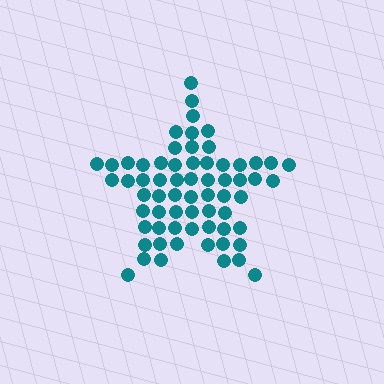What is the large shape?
The large shape is a star.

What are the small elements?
The small elements are circles.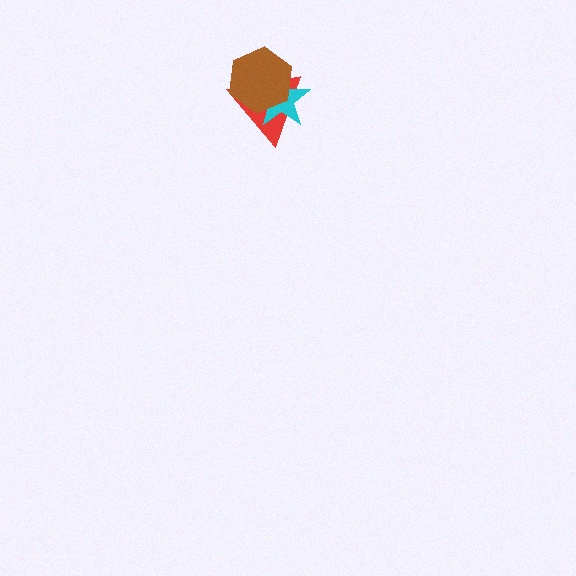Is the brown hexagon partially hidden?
No, no other shape covers it.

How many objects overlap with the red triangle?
2 objects overlap with the red triangle.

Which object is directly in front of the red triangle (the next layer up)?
The cyan star is directly in front of the red triangle.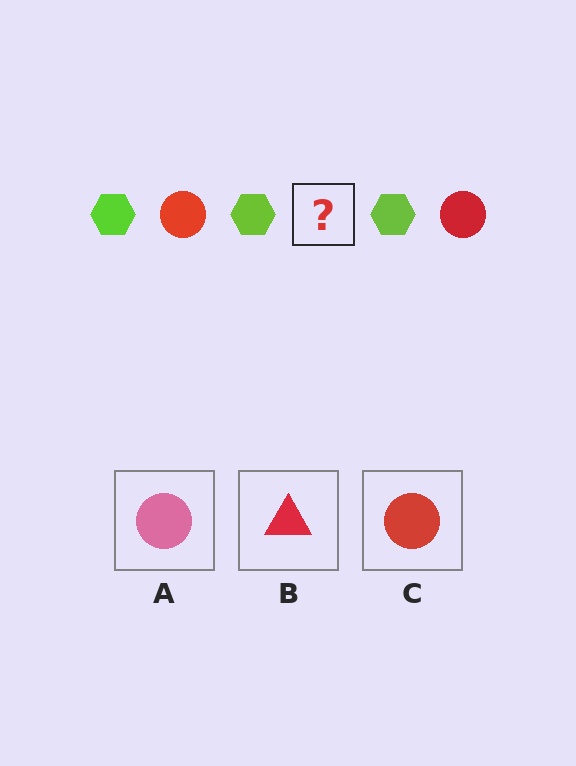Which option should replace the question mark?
Option C.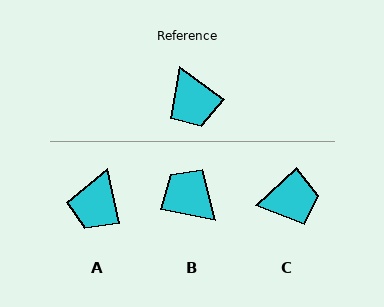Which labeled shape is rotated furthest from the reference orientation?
B, about 156 degrees away.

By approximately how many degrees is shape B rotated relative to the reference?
Approximately 156 degrees clockwise.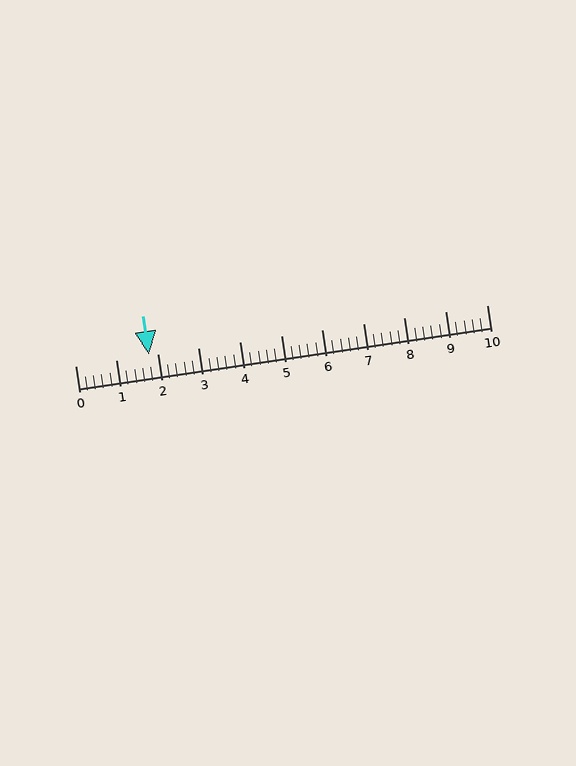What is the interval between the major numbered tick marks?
The major tick marks are spaced 1 units apart.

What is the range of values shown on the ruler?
The ruler shows values from 0 to 10.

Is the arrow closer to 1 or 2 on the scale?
The arrow is closer to 2.